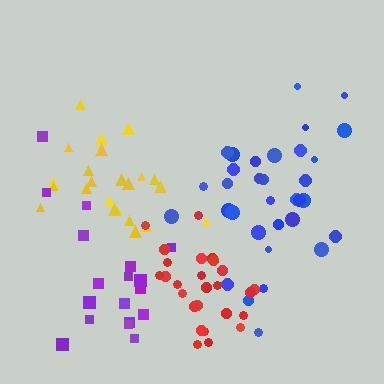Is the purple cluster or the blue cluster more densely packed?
Blue.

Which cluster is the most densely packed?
Red.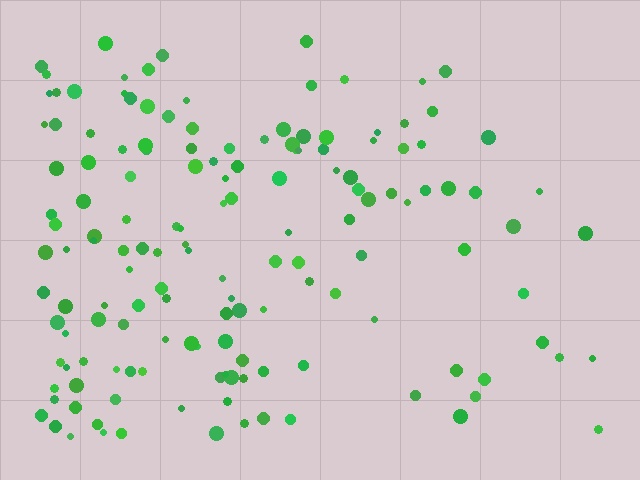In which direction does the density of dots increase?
From right to left, with the left side densest.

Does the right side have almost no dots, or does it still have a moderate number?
Still a moderate number, just noticeably fewer than the left.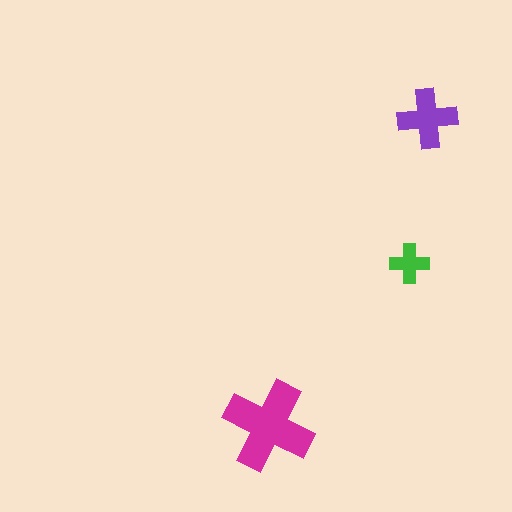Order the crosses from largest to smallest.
the magenta one, the purple one, the green one.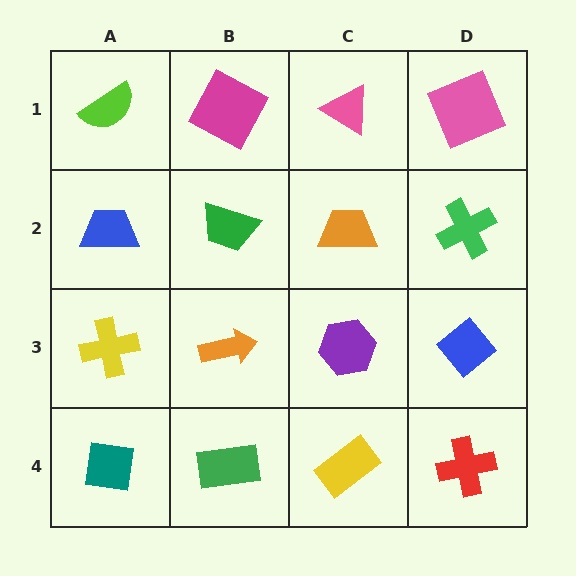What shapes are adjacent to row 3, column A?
A blue trapezoid (row 2, column A), a teal square (row 4, column A), an orange arrow (row 3, column B).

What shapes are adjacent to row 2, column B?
A magenta square (row 1, column B), an orange arrow (row 3, column B), a blue trapezoid (row 2, column A), an orange trapezoid (row 2, column C).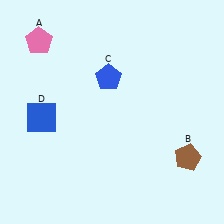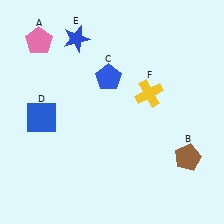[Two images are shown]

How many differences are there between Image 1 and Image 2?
There are 2 differences between the two images.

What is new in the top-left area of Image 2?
A blue star (E) was added in the top-left area of Image 2.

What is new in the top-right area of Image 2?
A yellow cross (F) was added in the top-right area of Image 2.